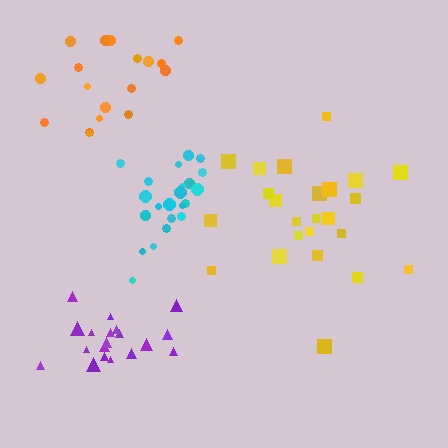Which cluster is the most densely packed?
Orange.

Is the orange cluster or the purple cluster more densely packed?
Orange.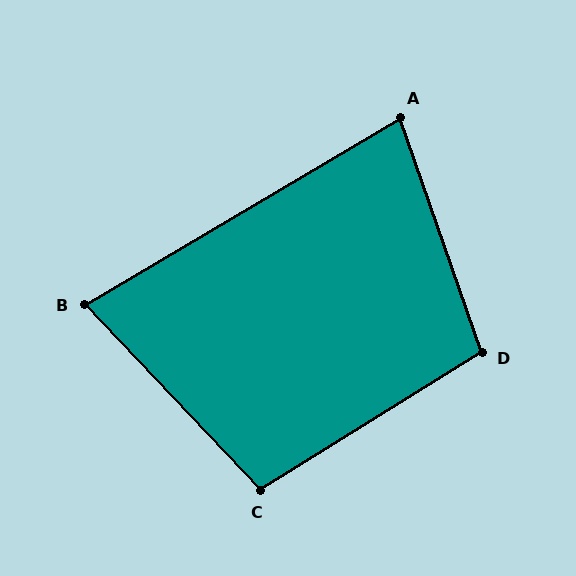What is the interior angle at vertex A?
Approximately 79 degrees (acute).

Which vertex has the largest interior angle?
D, at approximately 103 degrees.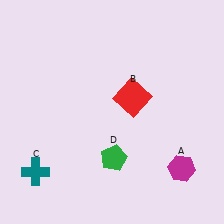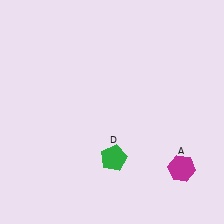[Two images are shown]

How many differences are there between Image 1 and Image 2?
There are 2 differences between the two images.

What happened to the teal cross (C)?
The teal cross (C) was removed in Image 2. It was in the bottom-left area of Image 1.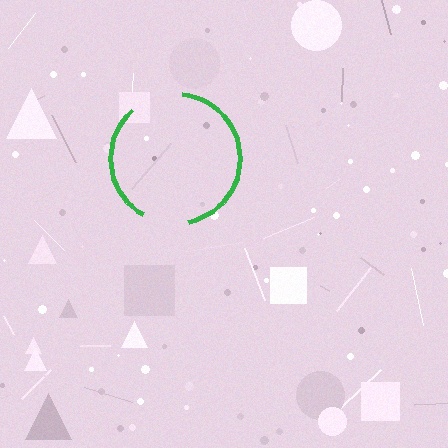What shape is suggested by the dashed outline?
The dashed outline suggests a circle.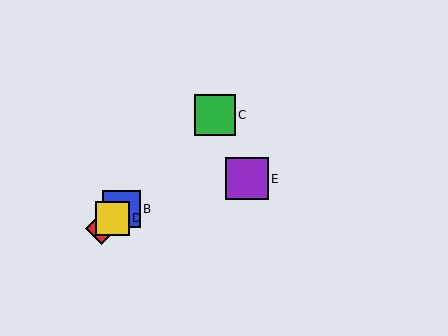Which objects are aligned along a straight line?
Objects A, B, C, D are aligned along a straight line.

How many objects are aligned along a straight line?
4 objects (A, B, C, D) are aligned along a straight line.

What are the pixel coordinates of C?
Object C is at (215, 115).